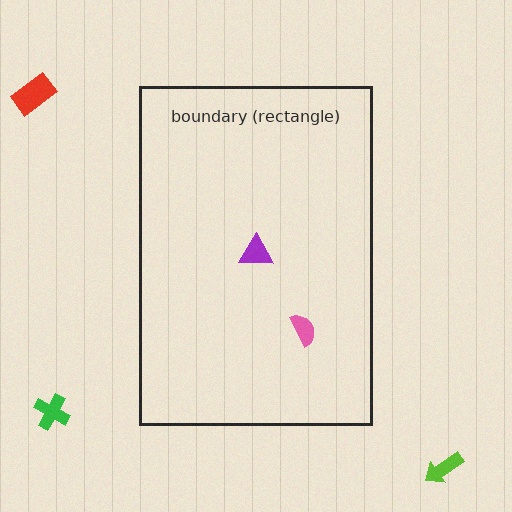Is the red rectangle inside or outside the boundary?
Outside.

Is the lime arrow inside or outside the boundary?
Outside.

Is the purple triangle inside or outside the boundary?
Inside.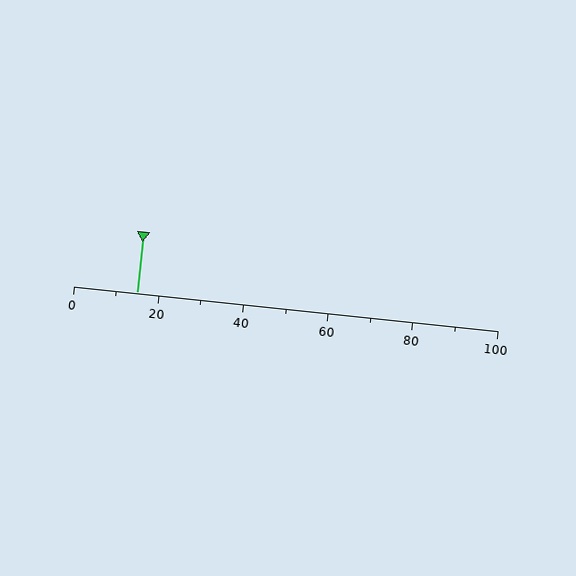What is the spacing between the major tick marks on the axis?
The major ticks are spaced 20 apart.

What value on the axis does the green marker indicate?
The marker indicates approximately 15.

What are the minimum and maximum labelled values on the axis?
The axis runs from 0 to 100.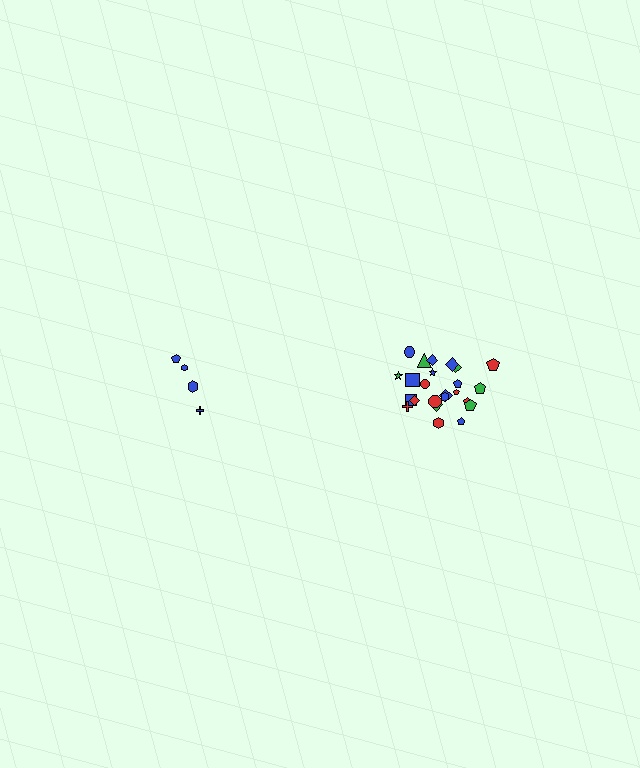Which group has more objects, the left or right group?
The right group.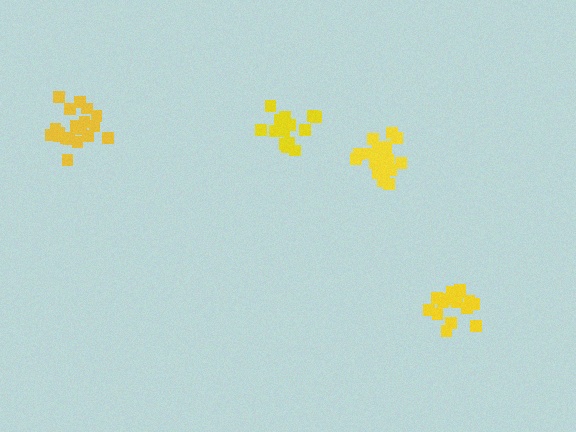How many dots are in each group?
Group 1: 17 dots, Group 2: 21 dots, Group 3: 20 dots, Group 4: 15 dots (73 total).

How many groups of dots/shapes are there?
There are 4 groups.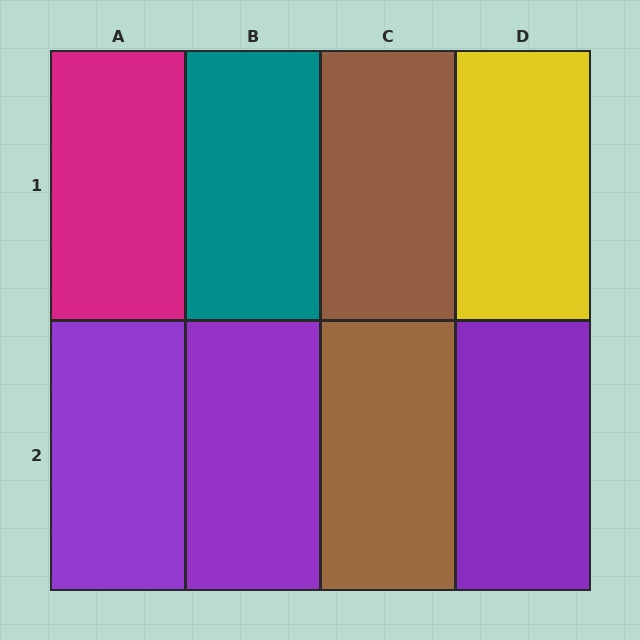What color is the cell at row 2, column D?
Purple.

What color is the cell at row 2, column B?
Purple.